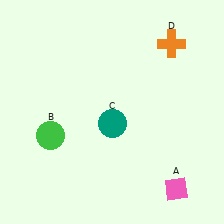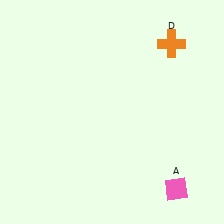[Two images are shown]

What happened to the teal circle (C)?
The teal circle (C) was removed in Image 2. It was in the bottom-right area of Image 1.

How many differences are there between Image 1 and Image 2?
There are 2 differences between the two images.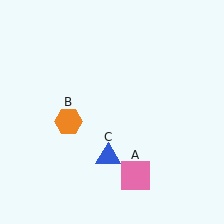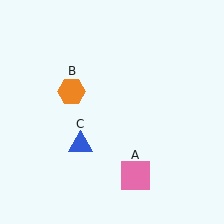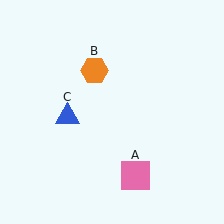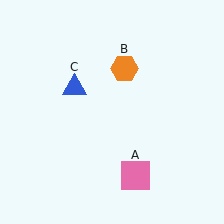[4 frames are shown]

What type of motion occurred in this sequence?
The orange hexagon (object B), blue triangle (object C) rotated clockwise around the center of the scene.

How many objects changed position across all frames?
2 objects changed position: orange hexagon (object B), blue triangle (object C).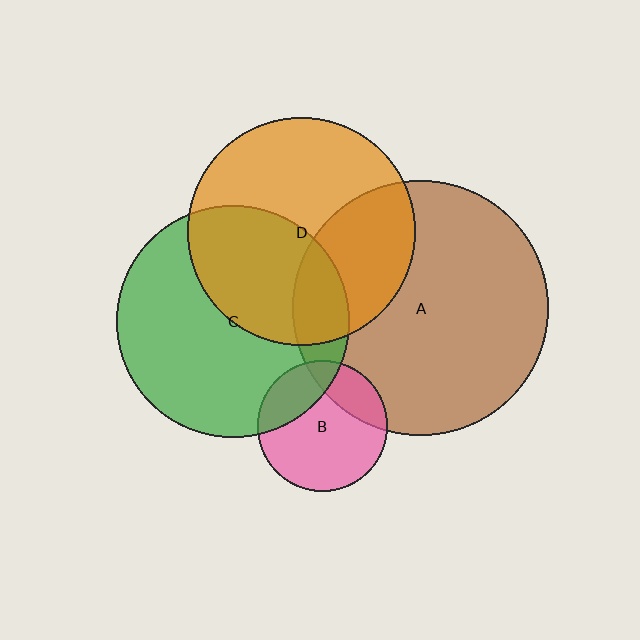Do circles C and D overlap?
Yes.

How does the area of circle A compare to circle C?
Approximately 1.2 times.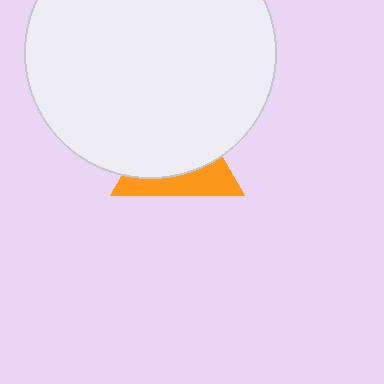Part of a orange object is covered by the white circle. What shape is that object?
It is a triangle.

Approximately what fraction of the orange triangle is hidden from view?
Roughly 65% of the orange triangle is hidden behind the white circle.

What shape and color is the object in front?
The object in front is a white circle.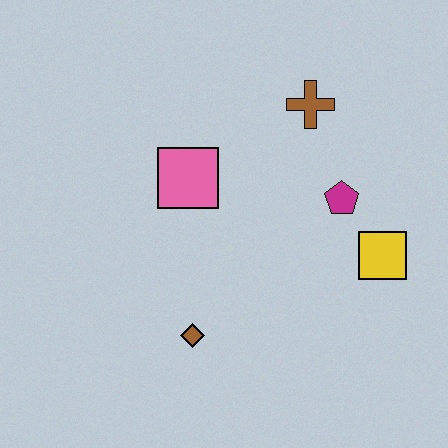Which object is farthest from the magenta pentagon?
The brown diamond is farthest from the magenta pentagon.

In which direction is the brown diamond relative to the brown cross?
The brown diamond is below the brown cross.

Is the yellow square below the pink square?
Yes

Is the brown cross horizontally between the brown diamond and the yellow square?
Yes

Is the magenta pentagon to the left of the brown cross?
No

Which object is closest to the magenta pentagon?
The yellow square is closest to the magenta pentagon.